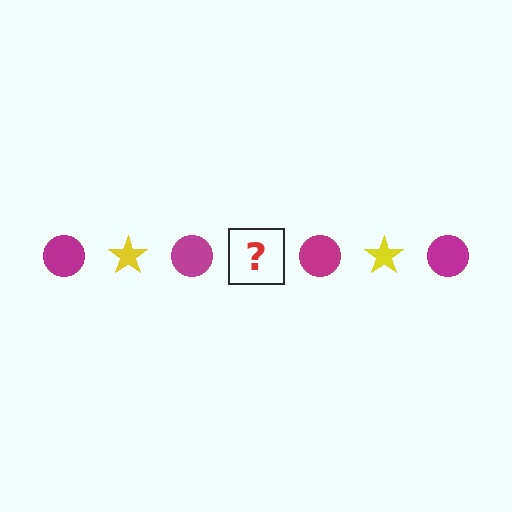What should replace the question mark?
The question mark should be replaced with a yellow star.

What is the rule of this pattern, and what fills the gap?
The rule is that the pattern alternates between magenta circle and yellow star. The gap should be filled with a yellow star.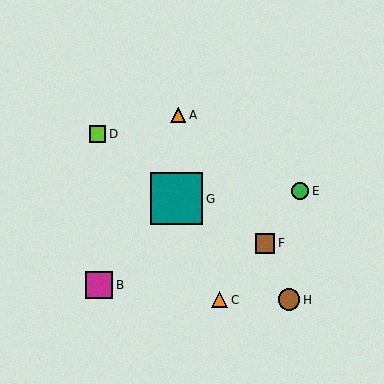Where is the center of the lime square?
The center of the lime square is at (98, 134).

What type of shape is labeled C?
Shape C is an orange triangle.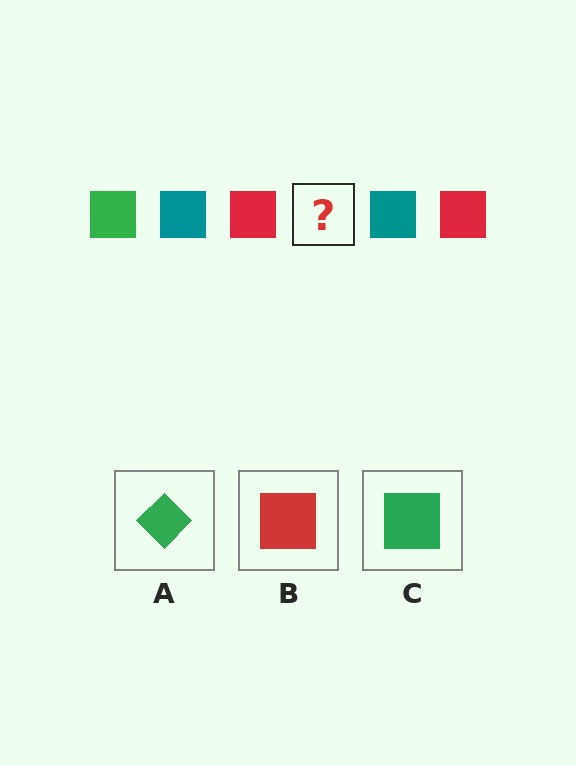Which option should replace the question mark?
Option C.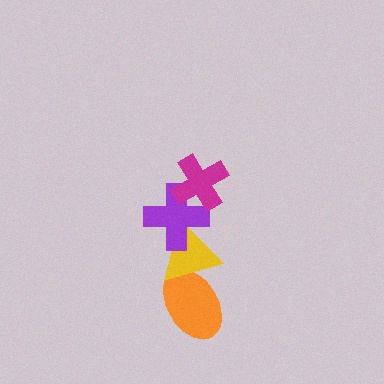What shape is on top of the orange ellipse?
The yellow triangle is on top of the orange ellipse.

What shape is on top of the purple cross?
The magenta cross is on top of the purple cross.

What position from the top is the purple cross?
The purple cross is 2nd from the top.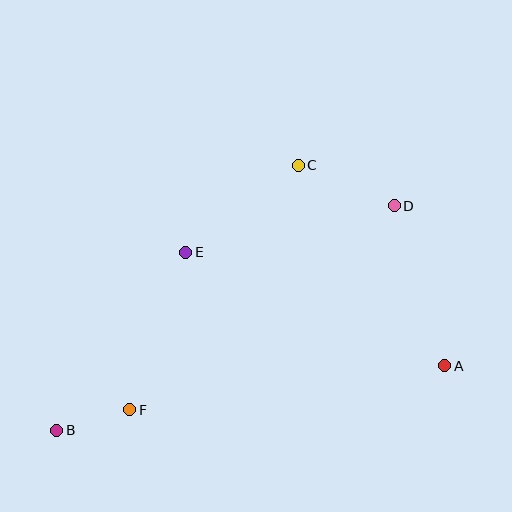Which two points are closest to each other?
Points B and F are closest to each other.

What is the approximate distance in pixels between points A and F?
The distance between A and F is approximately 318 pixels.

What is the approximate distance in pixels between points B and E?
The distance between B and E is approximately 220 pixels.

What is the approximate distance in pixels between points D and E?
The distance between D and E is approximately 214 pixels.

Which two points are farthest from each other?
Points B and D are farthest from each other.